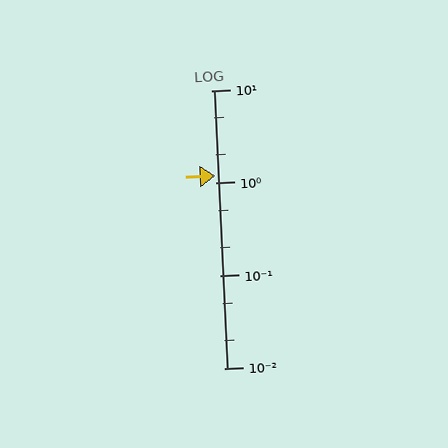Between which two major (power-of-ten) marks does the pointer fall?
The pointer is between 1 and 10.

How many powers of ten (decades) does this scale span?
The scale spans 3 decades, from 0.01 to 10.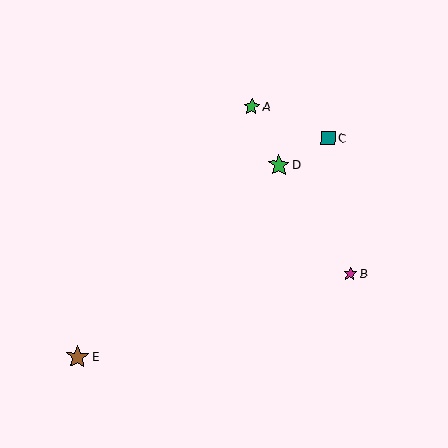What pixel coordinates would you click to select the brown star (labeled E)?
Click at (77, 357) to select the brown star E.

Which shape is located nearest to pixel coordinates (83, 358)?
The brown star (labeled E) at (77, 357) is nearest to that location.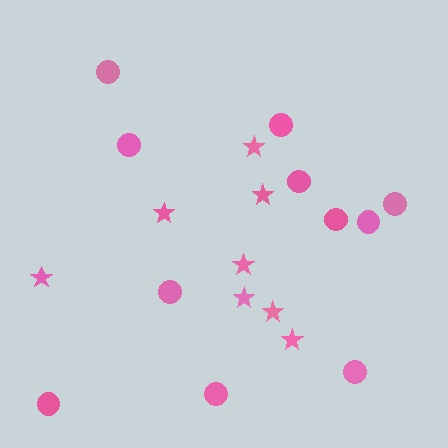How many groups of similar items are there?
There are 2 groups: one group of circles (11) and one group of stars (8).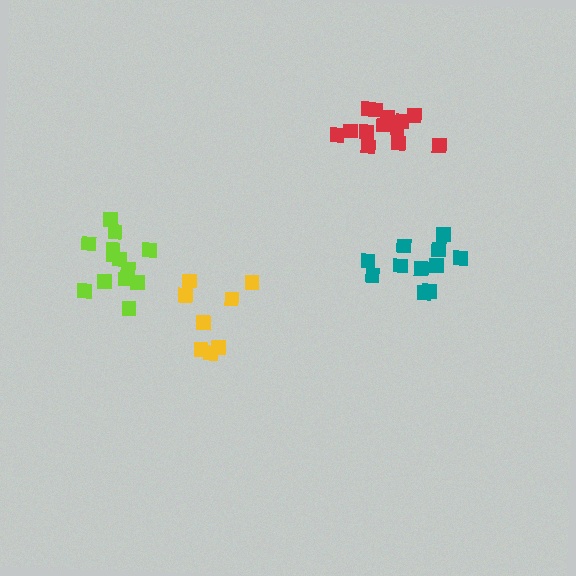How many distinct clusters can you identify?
There are 4 distinct clusters.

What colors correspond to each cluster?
The clusters are colored: yellow, red, lime, teal.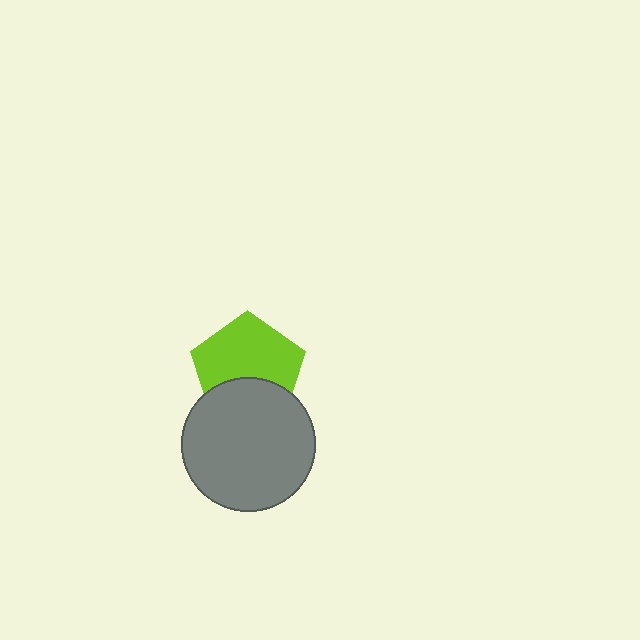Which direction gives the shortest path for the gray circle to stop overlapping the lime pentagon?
Moving down gives the shortest separation.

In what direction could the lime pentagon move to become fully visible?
The lime pentagon could move up. That would shift it out from behind the gray circle entirely.